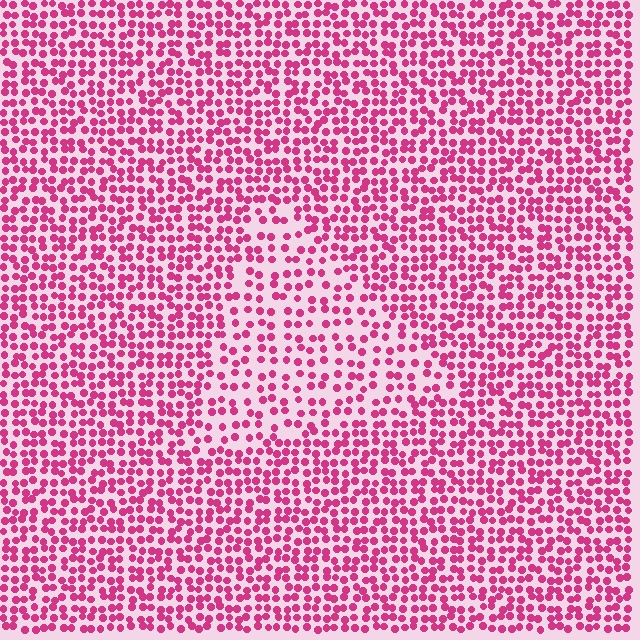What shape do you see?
I see a triangle.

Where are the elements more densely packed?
The elements are more densely packed outside the triangle boundary.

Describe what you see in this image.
The image contains small magenta elements arranged at two different densities. A triangle-shaped region is visible where the elements are less densely packed than the surrounding area.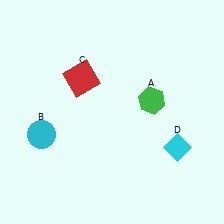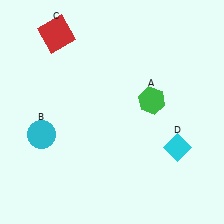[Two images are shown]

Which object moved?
The red square (C) moved up.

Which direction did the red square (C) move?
The red square (C) moved up.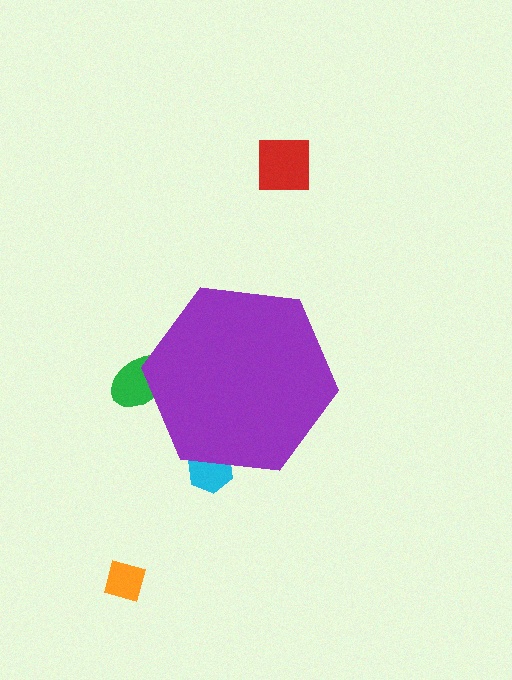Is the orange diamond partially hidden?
No, the orange diamond is fully visible.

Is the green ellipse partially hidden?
Yes, the green ellipse is partially hidden behind the purple hexagon.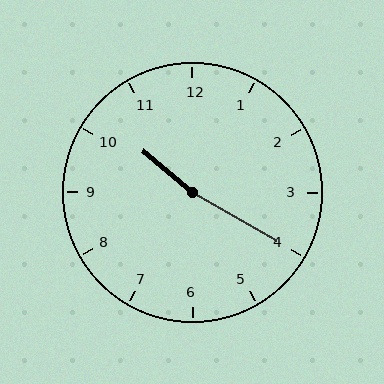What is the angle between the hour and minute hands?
Approximately 170 degrees.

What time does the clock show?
10:20.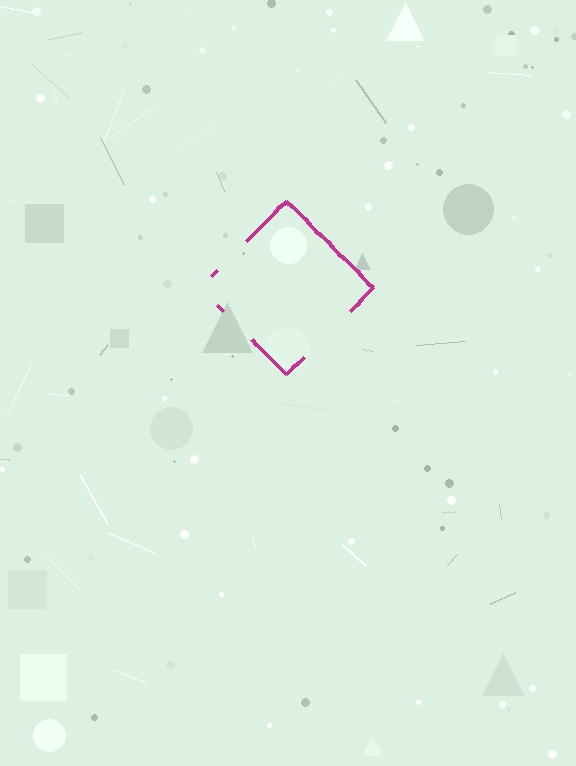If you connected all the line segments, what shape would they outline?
They would outline a diamond.